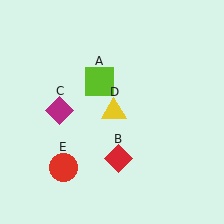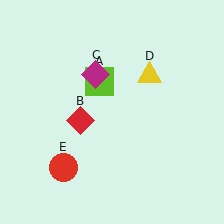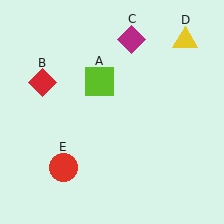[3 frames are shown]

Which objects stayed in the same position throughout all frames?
Lime square (object A) and red circle (object E) remained stationary.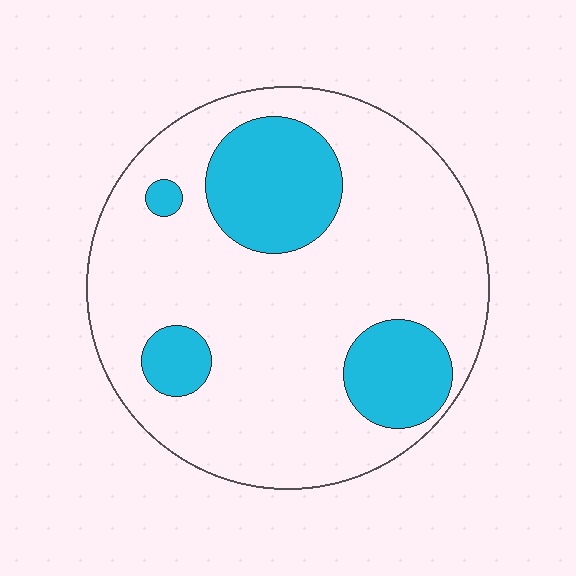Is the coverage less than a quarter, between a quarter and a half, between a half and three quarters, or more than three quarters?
Less than a quarter.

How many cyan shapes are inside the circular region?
4.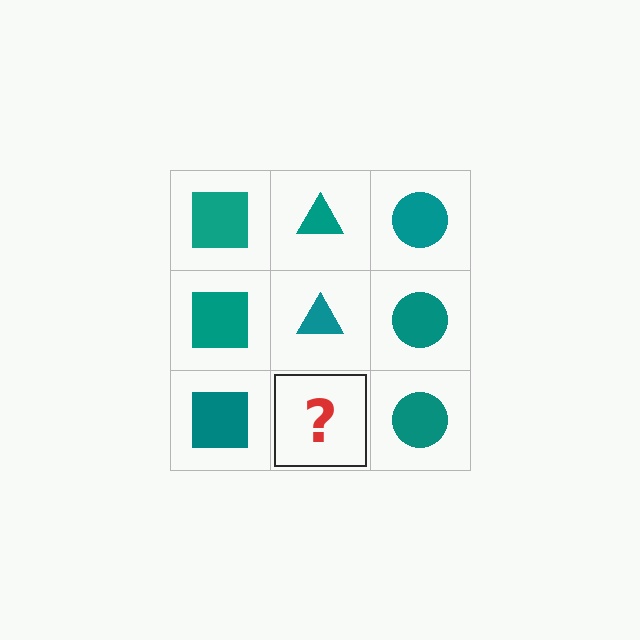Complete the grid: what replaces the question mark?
The question mark should be replaced with a teal triangle.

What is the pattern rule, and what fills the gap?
The rule is that each column has a consistent shape. The gap should be filled with a teal triangle.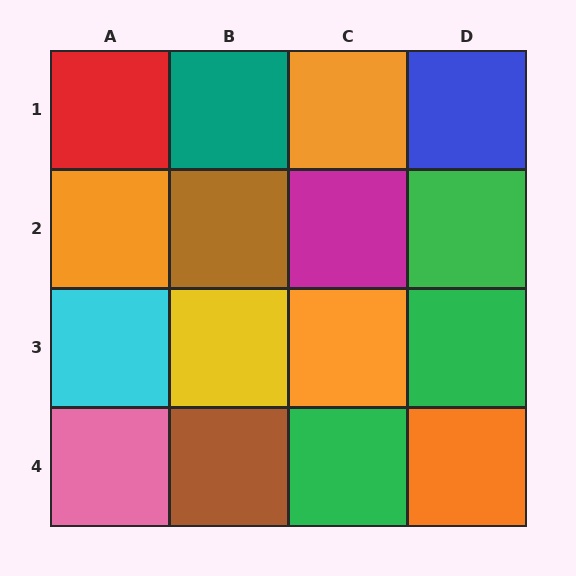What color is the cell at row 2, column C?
Magenta.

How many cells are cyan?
1 cell is cyan.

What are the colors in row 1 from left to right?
Red, teal, orange, blue.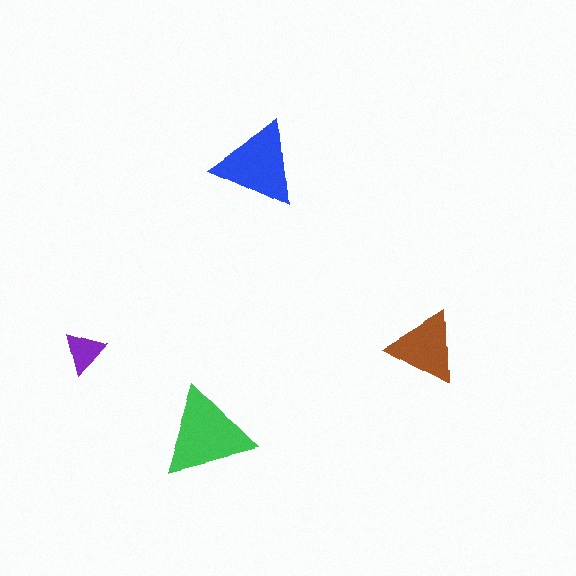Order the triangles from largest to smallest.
the green one, the blue one, the brown one, the purple one.